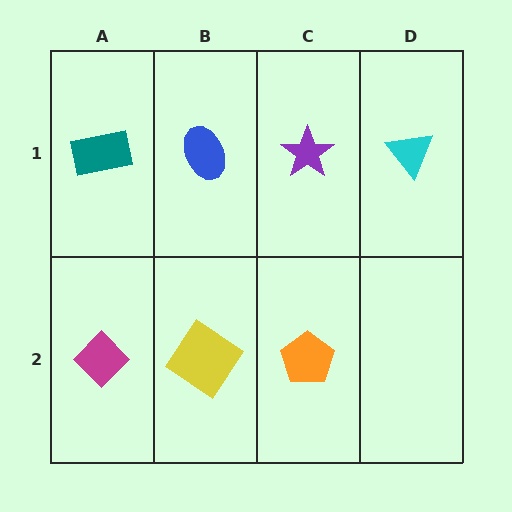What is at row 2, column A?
A magenta diamond.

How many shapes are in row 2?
3 shapes.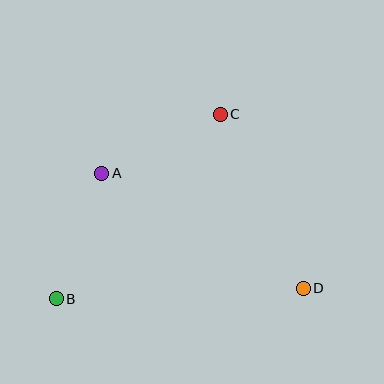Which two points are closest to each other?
Points A and C are closest to each other.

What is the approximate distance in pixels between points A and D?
The distance between A and D is approximately 232 pixels.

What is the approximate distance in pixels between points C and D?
The distance between C and D is approximately 193 pixels.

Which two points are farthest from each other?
Points B and D are farthest from each other.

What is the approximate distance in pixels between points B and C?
The distance between B and C is approximately 247 pixels.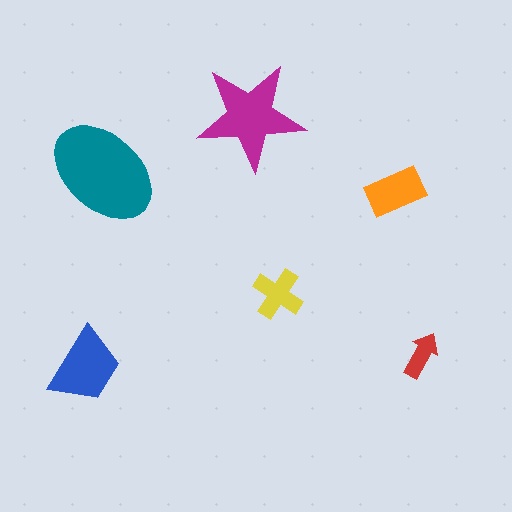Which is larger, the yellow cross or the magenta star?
The magenta star.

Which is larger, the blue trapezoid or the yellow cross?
The blue trapezoid.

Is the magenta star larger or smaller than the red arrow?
Larger.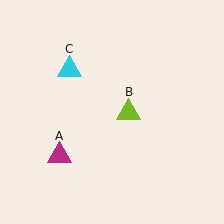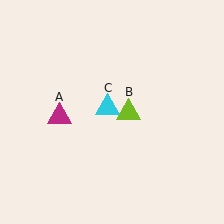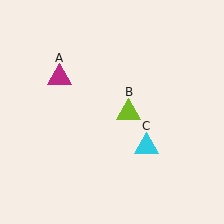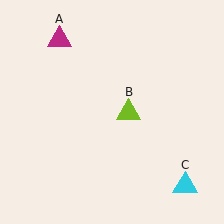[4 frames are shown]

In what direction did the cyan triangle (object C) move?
The cyan triangle (object C) moved down and to the right.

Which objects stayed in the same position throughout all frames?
Lime triangle (object B) remained stationary.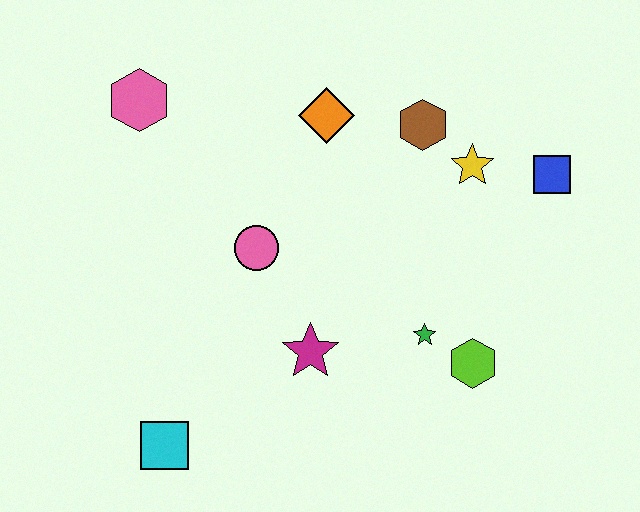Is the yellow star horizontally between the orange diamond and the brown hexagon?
No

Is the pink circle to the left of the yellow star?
Yes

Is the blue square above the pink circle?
Yes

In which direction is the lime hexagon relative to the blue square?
The lime hexagon is below the blue square.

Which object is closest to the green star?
The lime hexagon is closest to the green star.